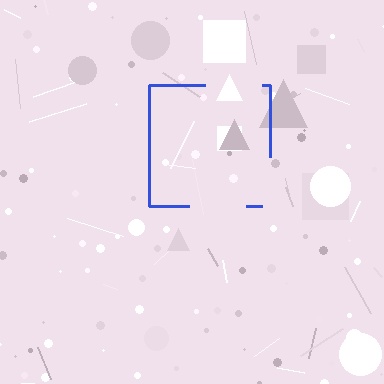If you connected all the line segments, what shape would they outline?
They would outline a square.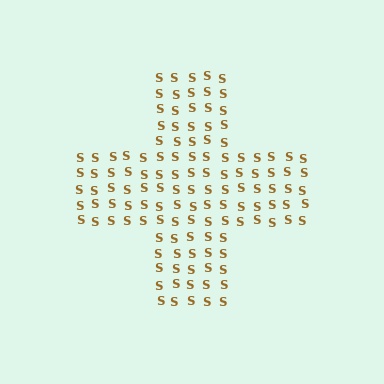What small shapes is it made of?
It is made of small letter S's.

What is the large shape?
The large shape is a cross.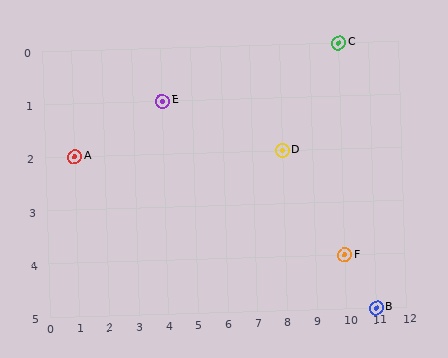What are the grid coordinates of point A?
Point A is at grid coordinates (1, 2).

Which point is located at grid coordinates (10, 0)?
Point C is at (10, 0).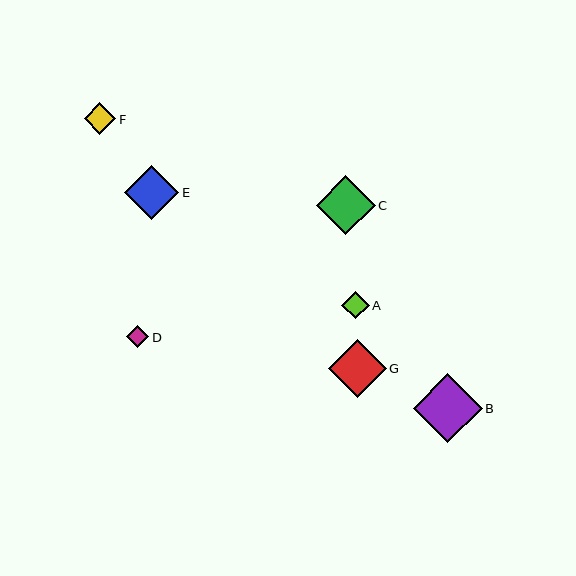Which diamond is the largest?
Diamond B is the largest with a size of approximately 69 pixels.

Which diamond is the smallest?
Diamond D is the smallest with a size of approximately 22 pixels.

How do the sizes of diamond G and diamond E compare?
Diamond G and diamond E are approximately the same size.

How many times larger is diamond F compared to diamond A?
Diamond F is approximately 1.1 times the size of diamond A.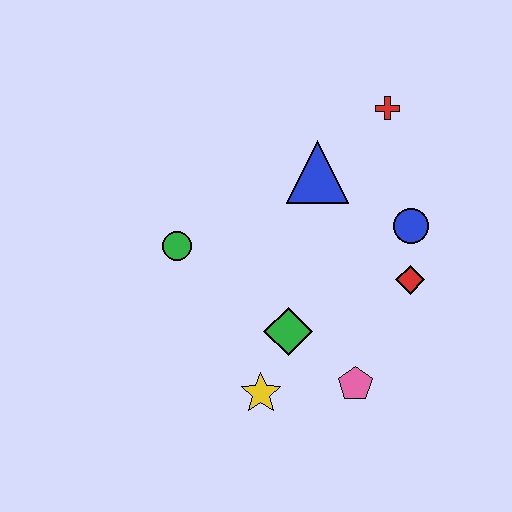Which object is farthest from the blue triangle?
The yellow star is farthest from the blue triangle.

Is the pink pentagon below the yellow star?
No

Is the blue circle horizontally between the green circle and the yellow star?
No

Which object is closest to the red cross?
The blue triangle is closest to the red cross.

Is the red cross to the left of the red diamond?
Yes